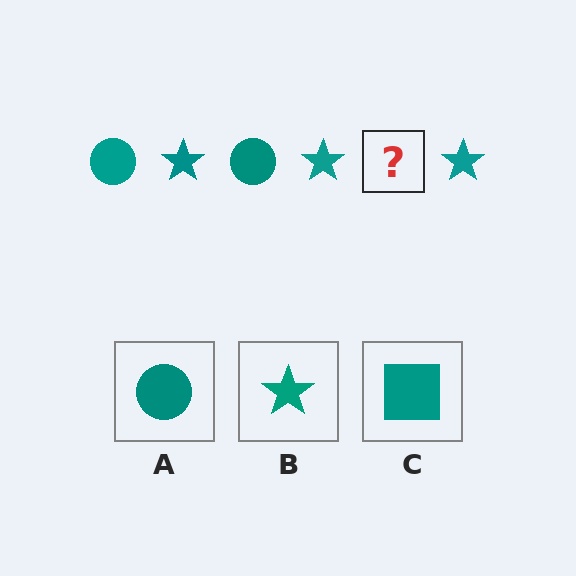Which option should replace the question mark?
Option A.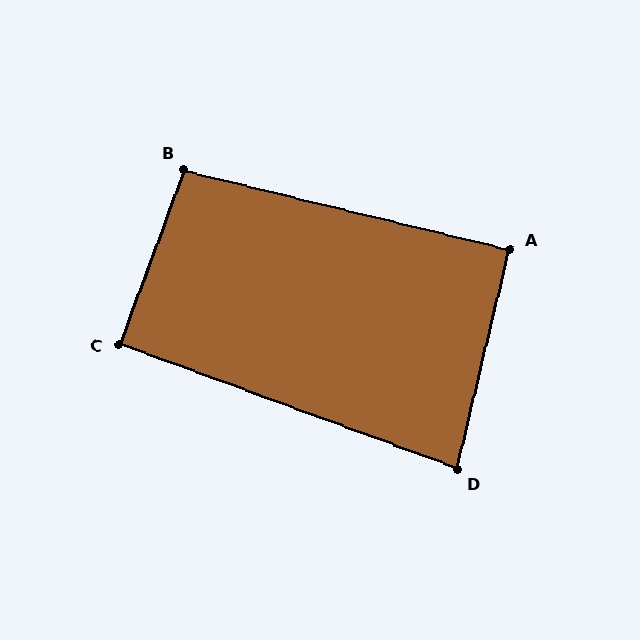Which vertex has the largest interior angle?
B, at approximately 97 degrees.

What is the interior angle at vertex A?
Approximately 90 degrees (approximately right).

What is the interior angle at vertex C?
Approximately 90 degrees (approximately right).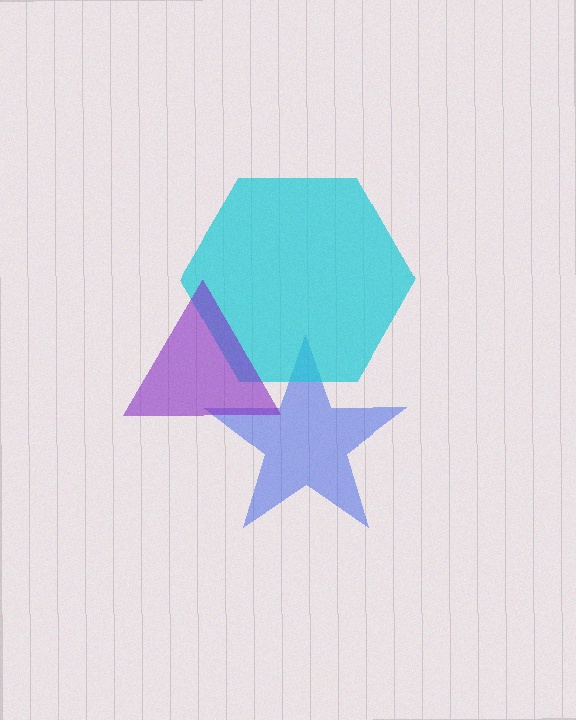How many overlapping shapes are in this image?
There are 3 overlapping shapes in the image.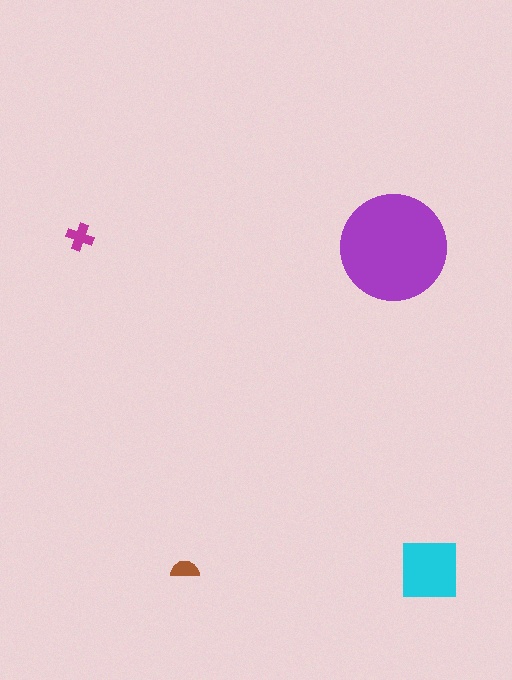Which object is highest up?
The magenta cross is topmost.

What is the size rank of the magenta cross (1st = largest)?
3rd.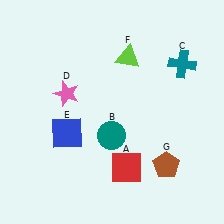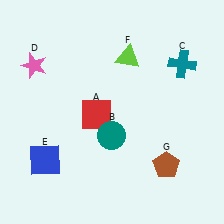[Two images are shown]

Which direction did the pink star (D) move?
The pink star (D) moved left.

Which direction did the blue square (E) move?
The blue square (E) moved down.